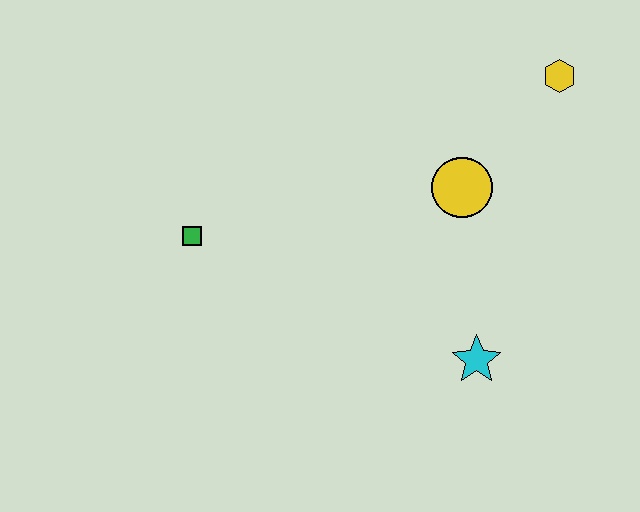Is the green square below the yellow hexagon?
Yes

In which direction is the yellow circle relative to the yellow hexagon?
The yellow circle is below the yellow hexagon.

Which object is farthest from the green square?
The yellow hexagon is farthest from the green square.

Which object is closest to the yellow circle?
The yellow hexagon is closest to the yellow circle.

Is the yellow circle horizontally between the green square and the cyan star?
Yes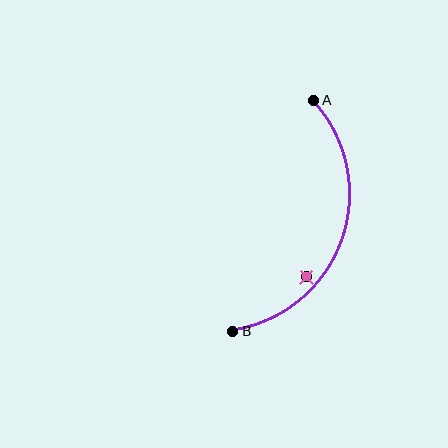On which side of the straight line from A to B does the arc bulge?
The arc bulges to the right of the straight line connecting A and B.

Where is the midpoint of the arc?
The arc midpoint is the point on the curve farthest from the straight line joining A and B. It sits to the right of that line.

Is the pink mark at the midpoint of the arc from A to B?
No — the pink mark does not lie on the arc at all. It sits slightly inside the curve.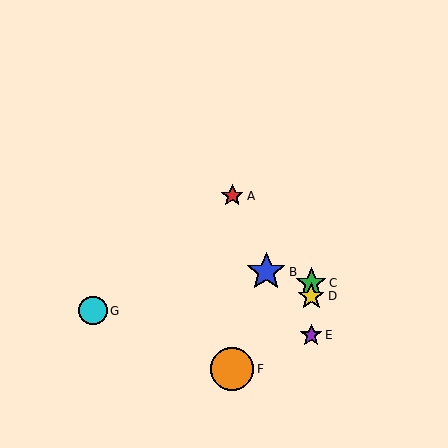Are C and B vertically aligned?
No, C is at x≈311 and B is at x≈266.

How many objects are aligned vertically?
3 objects (C, D, E) are aligned vertically.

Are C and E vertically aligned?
Yes, both are at x≈311.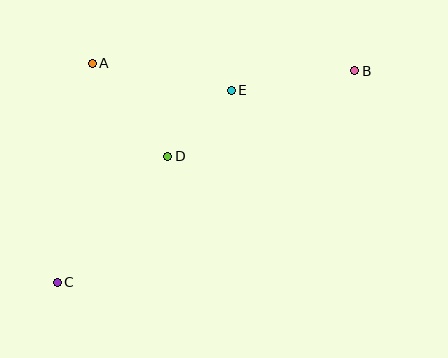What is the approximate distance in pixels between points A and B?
The distance between A and B is approximately 262 pixels.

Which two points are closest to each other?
Points D and E are closest to each other.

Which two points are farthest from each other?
Points B and C are farthest from each other.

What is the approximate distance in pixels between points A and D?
The distance between A and D is approximately 120 pixels.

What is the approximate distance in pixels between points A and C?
The distance between A and C is approximately 222 pixels.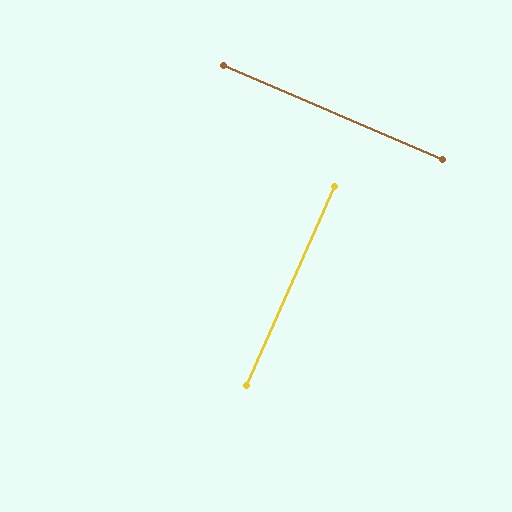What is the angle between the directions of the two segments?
Approximately 89 degrees.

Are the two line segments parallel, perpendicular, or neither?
Perpendicular — they meet at approximately 89°.